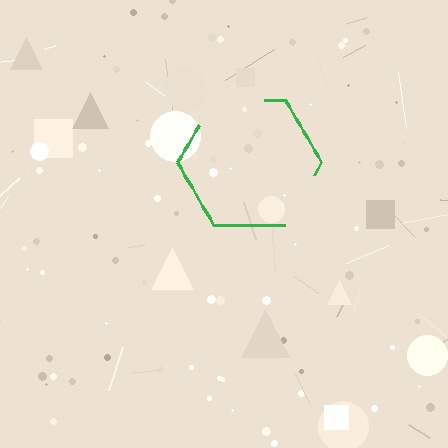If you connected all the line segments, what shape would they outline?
They would outline a hexagon.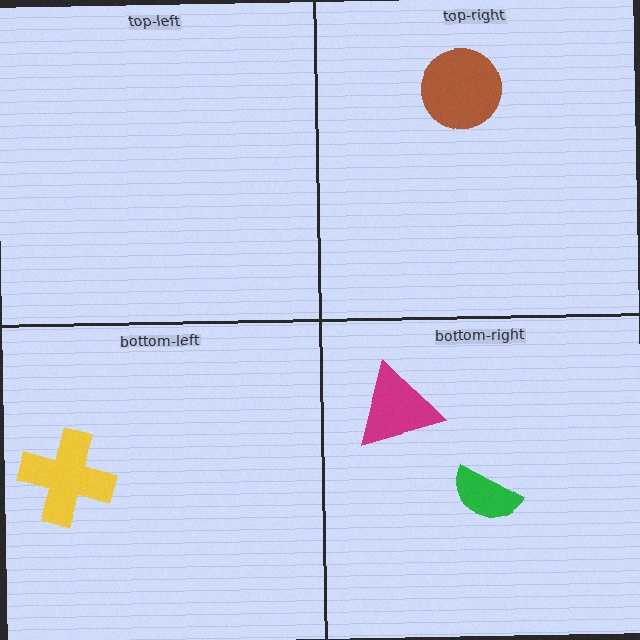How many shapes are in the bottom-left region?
1.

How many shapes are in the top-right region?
1.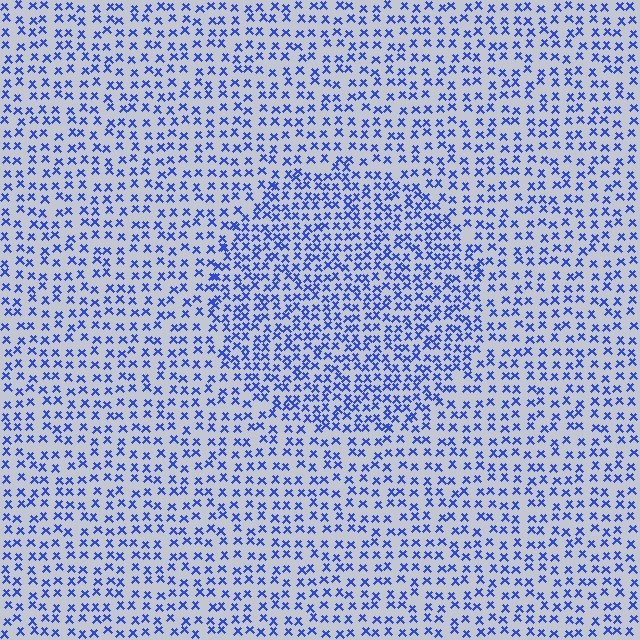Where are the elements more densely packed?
The elements are more densely packed inside the circle boundary.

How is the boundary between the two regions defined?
The boundary is defined by a change in element density (approximately 1.6x ratio). All elements are the same color, size, and shape.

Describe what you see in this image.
The image contains small blue elements arranged at two different densities. A circle-shaped region is visible where the elements are more densely packed than the surrounding area.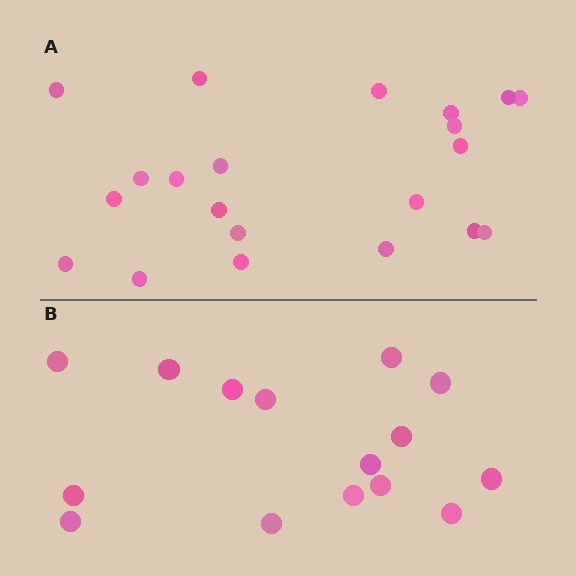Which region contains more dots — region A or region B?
Region A (the top region) has more dots.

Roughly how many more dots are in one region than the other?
Region A has about 6 more dots than region B.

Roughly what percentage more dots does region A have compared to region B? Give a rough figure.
About 40% more.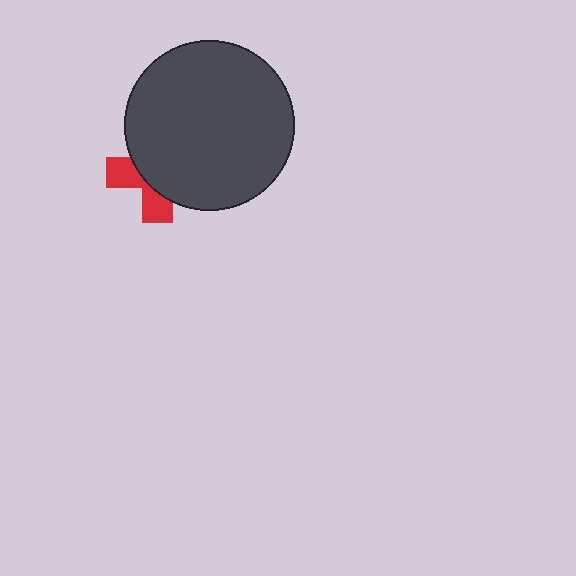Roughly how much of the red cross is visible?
A small part of it is visible (roughly 37%).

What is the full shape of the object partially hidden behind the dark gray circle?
The partially hidden object is a red cross.